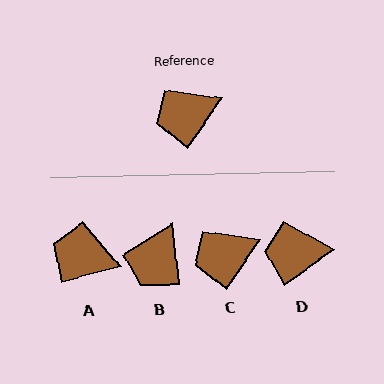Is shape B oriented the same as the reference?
No, it is off by about 41 degrees.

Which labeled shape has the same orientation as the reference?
C.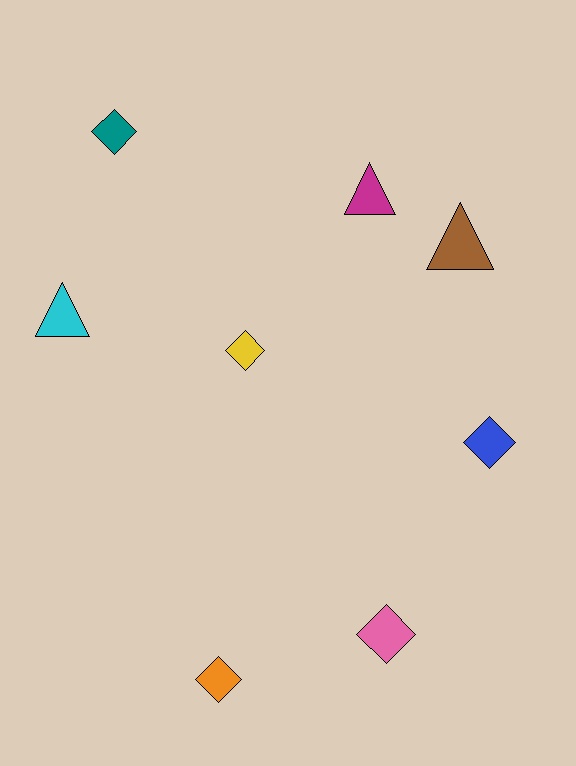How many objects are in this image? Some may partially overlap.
There are 8 objects.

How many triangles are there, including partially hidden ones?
There are 3 triangles.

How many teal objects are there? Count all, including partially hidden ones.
There is 1 teal object.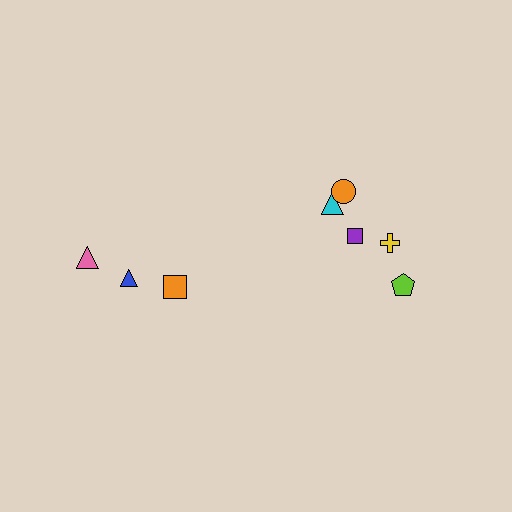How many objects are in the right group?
There are 5 objects.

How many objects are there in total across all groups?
There are 8 objects.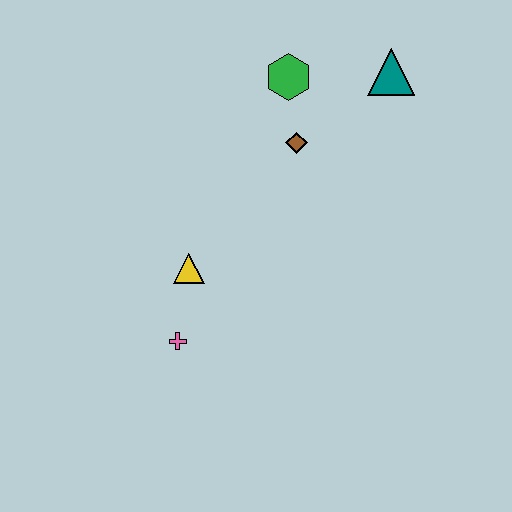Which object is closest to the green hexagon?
The brown diamond is closest to the green hexagon.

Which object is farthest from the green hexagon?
The pink cross is farthest from the green hexagon.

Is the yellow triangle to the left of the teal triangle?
Yes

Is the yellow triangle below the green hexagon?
Yes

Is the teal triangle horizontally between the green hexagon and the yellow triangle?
No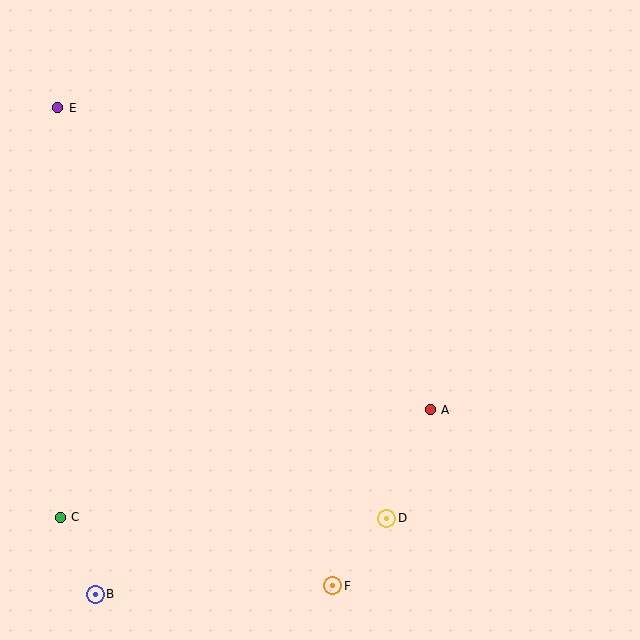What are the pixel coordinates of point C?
Point C is at (60, 517).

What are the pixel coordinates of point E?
Point E is at (58, 108).